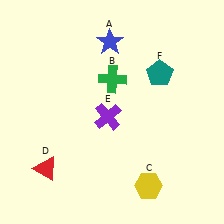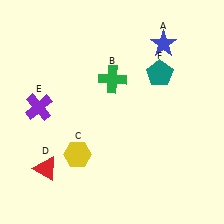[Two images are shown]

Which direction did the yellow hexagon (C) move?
The yellow hexagon (C) moved left.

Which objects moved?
The objects that moved are: the blue star (A), the yellow hexagon (C), the purple cross (E).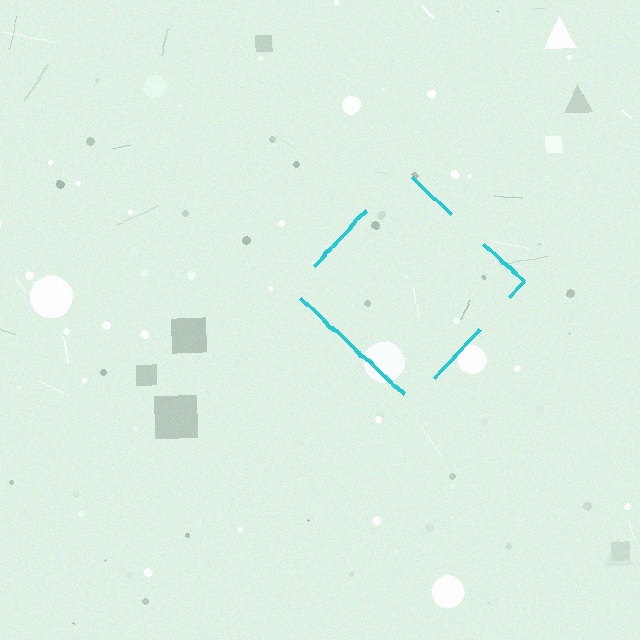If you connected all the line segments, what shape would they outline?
They would outline a diamond.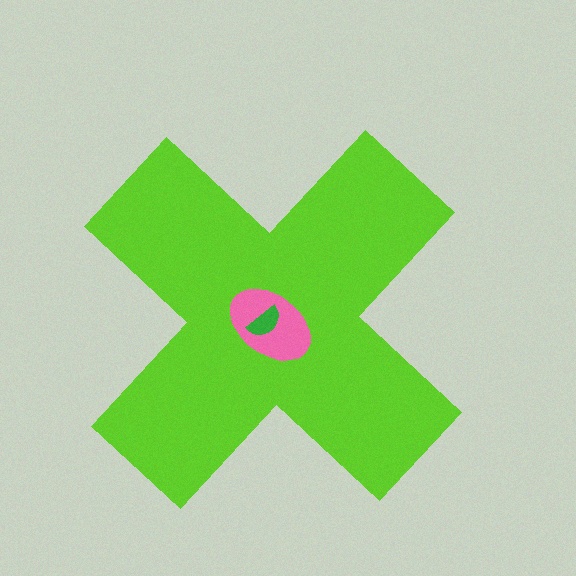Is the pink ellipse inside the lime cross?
Yes.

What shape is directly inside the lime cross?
The pink ellipse.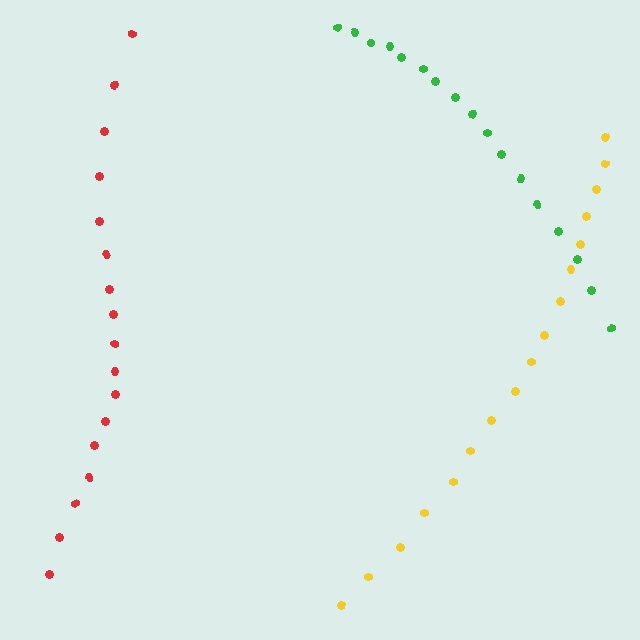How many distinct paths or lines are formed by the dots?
There are 3 distinct paths.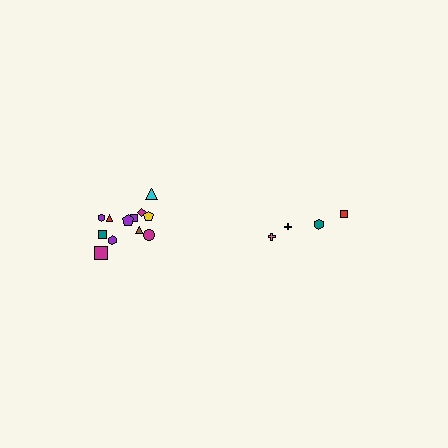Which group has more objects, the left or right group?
The left group.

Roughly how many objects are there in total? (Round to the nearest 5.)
Roughly 15 objects in total.